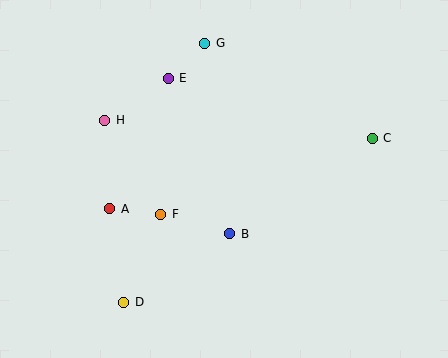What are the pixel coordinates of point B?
Point B is at (230, 234).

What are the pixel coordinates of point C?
Point C is at (372, 138).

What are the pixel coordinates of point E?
Point E is at (168, 78).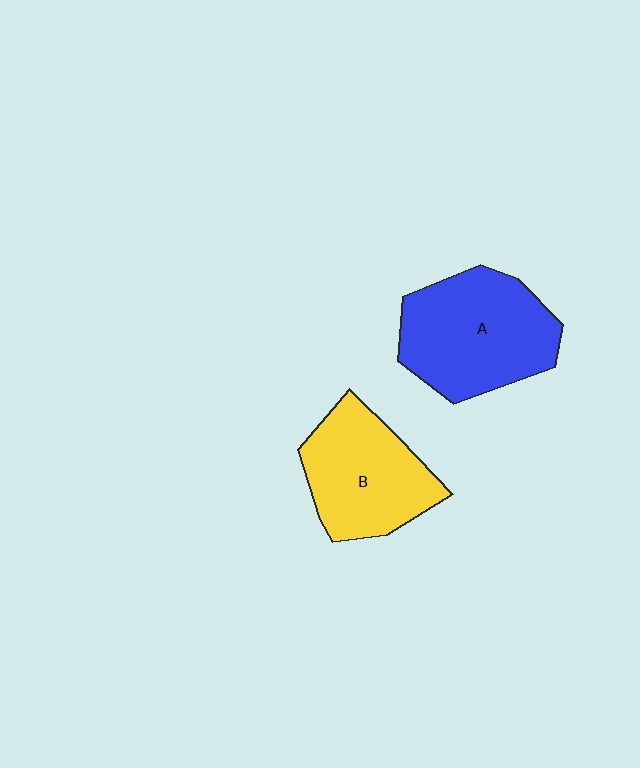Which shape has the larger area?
Shape A (blue).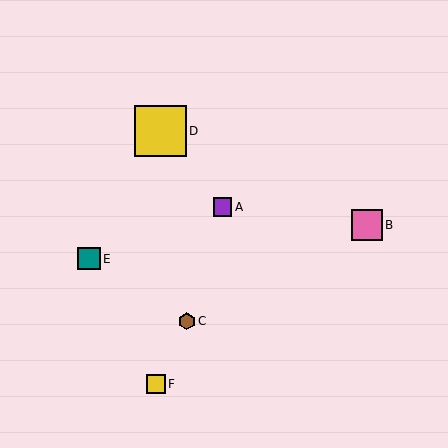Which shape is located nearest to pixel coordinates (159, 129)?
The yellow square (labeled D) at (161, 131) is nearest to that location.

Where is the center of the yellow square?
The center of the yellow square is at (156, 384).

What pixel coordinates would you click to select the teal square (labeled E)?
Click at (89, 259) to select the teal square E.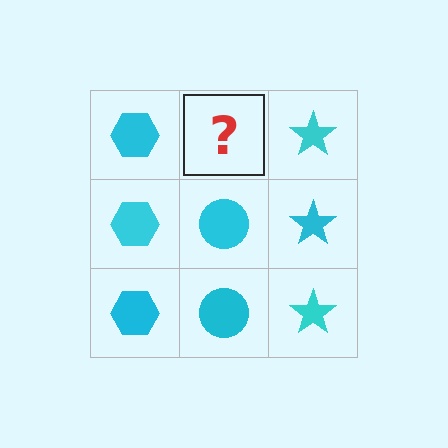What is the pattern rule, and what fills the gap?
The rule is that each column has a consistent shape. The gap should be filled with a cyan circle.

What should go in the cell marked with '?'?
The missing cell should contain a cyan circle.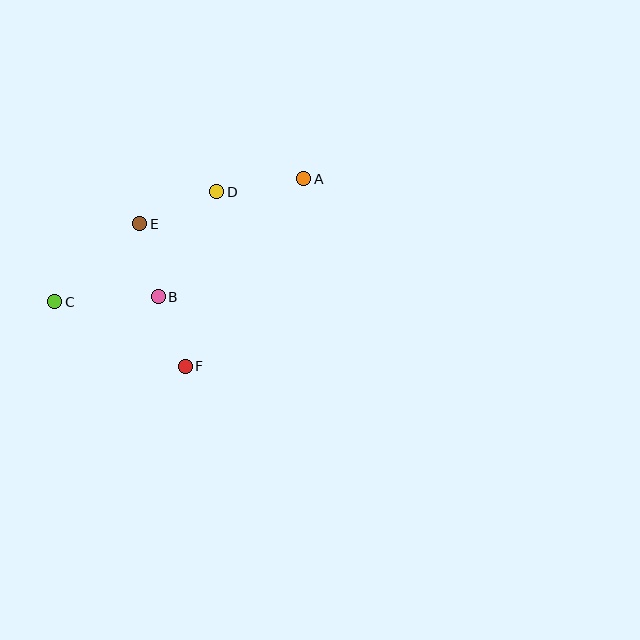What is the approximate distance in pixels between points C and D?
The distance between C and D is approximately 196 pixels.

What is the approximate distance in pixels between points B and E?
The distance between B and E is approximately 75 pixels.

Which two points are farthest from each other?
Points A and C are farthest from each other.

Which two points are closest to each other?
Points B and F are closest to each other.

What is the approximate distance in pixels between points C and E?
The distance between C and E is approximately 115 pixels.